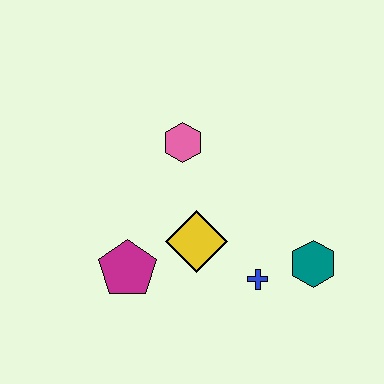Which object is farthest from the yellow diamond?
The teal hexagon is farthest from the yellow diamond.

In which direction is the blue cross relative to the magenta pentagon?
The blue cross is to the right of the magenta pentagon.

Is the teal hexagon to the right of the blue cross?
Yes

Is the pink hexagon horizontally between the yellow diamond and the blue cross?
No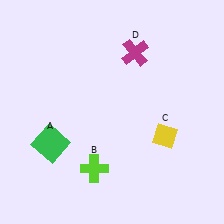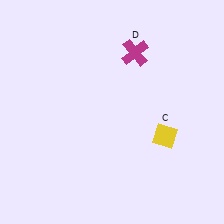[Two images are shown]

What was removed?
The green square (A), the lime cross (B) were removed in Image 2.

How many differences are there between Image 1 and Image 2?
There are 2 differences between the two images.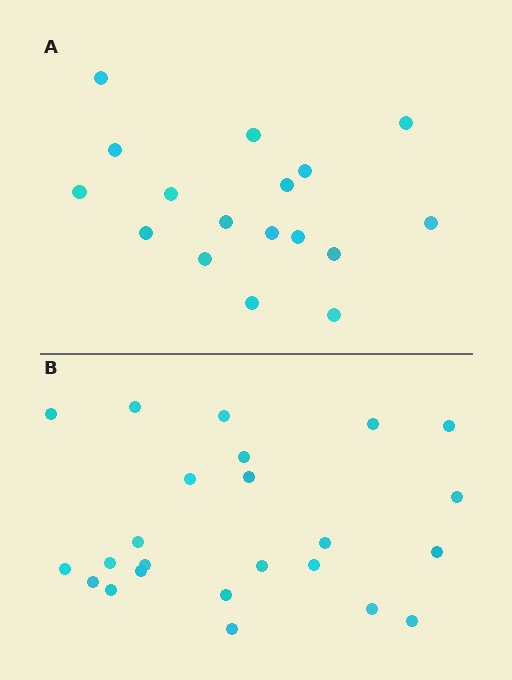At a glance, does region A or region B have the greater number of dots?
Region B (the bottom region) has more dots.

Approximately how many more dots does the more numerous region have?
Region B has roughly 8 or so more dots than region A.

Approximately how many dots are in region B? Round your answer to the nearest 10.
About 20 dots. (The exact count is 24, which rounds to 20.)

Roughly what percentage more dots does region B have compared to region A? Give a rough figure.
About 40% more.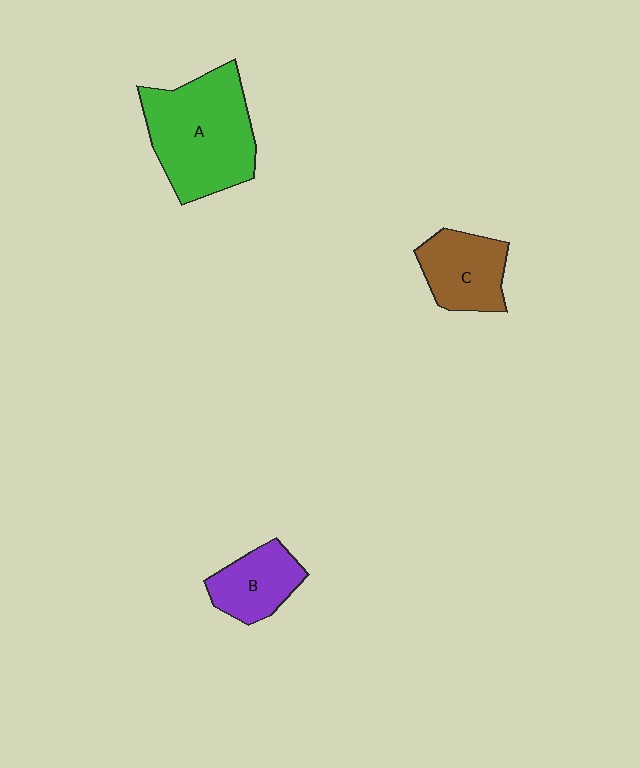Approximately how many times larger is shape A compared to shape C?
Approximately 1.9 times.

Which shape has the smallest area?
Shape B (purple).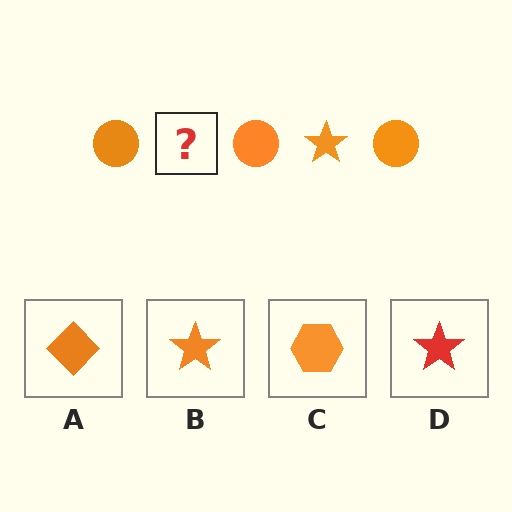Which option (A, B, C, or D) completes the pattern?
B.